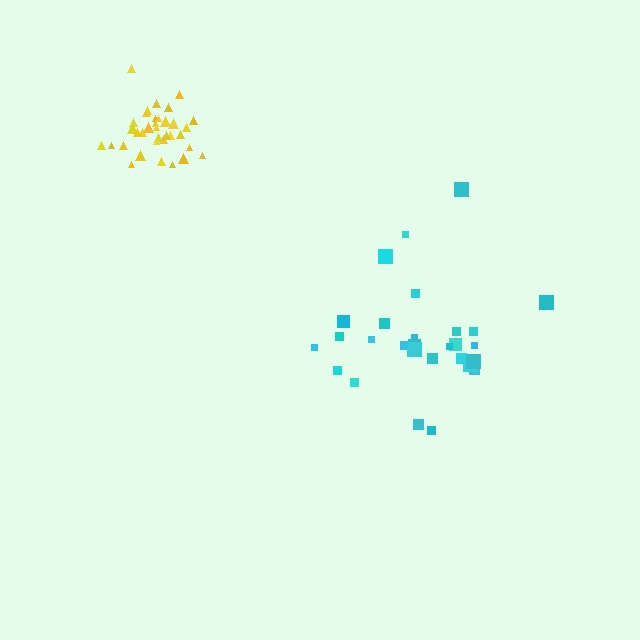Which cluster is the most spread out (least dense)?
Cyan.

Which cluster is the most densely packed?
Yellow.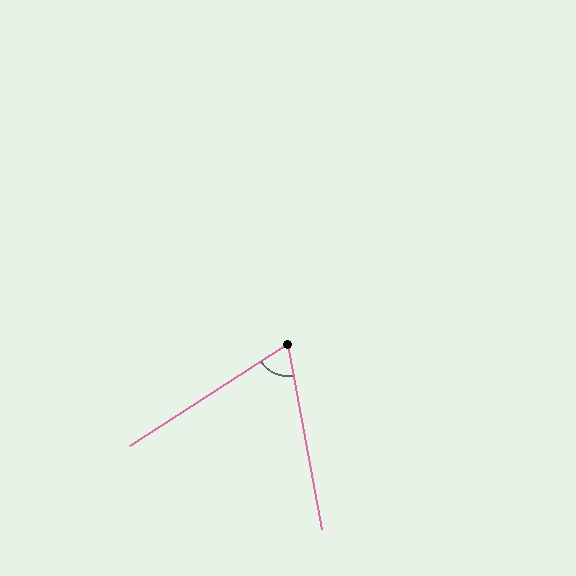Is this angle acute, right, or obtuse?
It is acute.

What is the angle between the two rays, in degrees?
Approximately 68 degrees.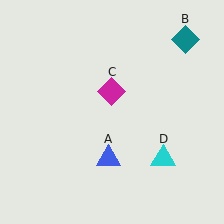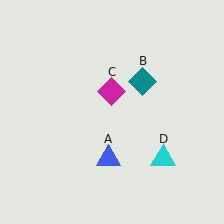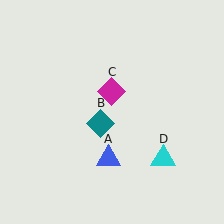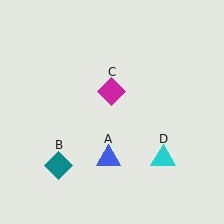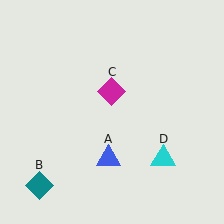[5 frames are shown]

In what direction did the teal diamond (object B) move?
The teal diamond (object B) moved down and to the left.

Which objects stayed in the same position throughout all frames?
Blue triangle (object A) and magenta diamond (object C) and cyan triangle (object D) remained stationary.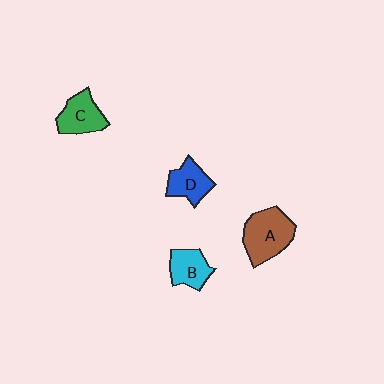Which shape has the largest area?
Shape A (brown).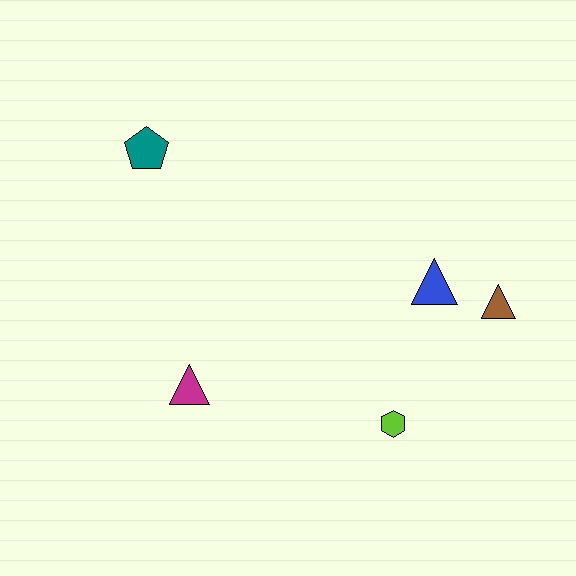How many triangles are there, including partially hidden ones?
There are 3 triangles.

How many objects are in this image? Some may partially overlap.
There are 5 objects.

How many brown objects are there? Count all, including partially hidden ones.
There is 1 brown object.